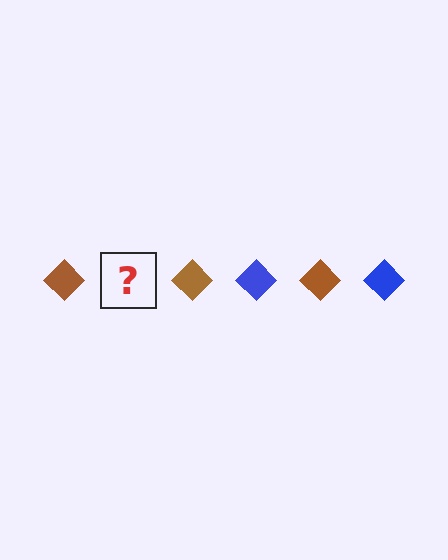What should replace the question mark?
The question mark should be replaced with a blue diamond.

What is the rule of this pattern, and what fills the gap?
The rule is that the pattern cycles through brown, blue diamonds. The gap should be filled with a blue diamond.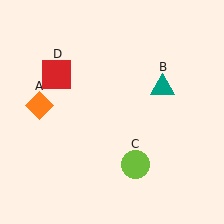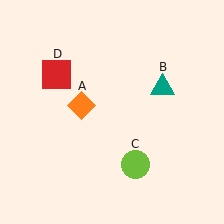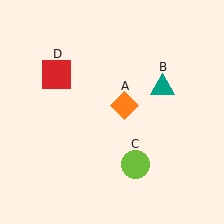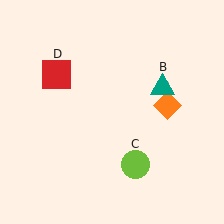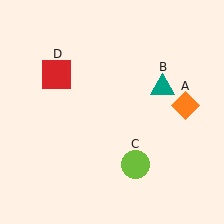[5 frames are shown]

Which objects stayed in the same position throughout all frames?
Teal triangle (object B) and lime circle (object C) and red square (object D) remained stationary.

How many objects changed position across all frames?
1 object changed position: orange diamond (object A).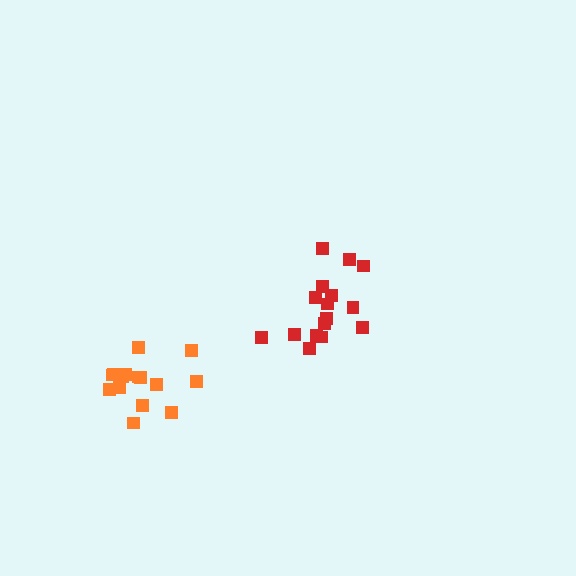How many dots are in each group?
Group 1: 16 dots, Group 2: 15 dots (31 total).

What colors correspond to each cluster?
The clusters are colored: red, orange.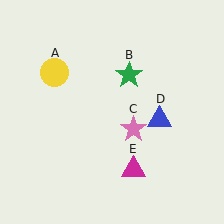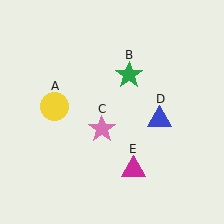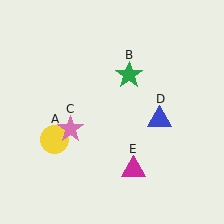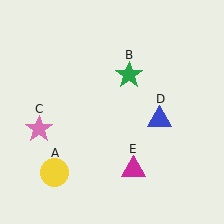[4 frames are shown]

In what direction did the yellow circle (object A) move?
The yellow circle (object A) moved down.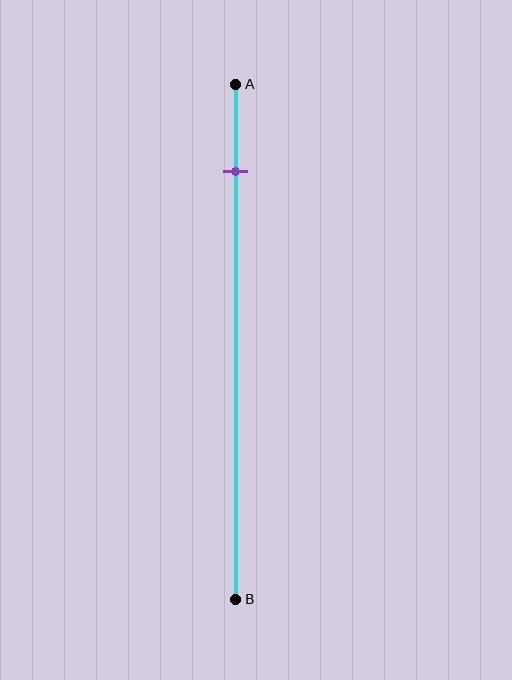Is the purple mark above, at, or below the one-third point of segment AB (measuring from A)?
The purple mark is above the one-third point of segment AB.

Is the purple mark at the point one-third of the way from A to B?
No, the mark is at about 15% from A, not at the 33% one-third point.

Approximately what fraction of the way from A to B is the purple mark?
The purple mark is approximately 15% of the way from A to B.